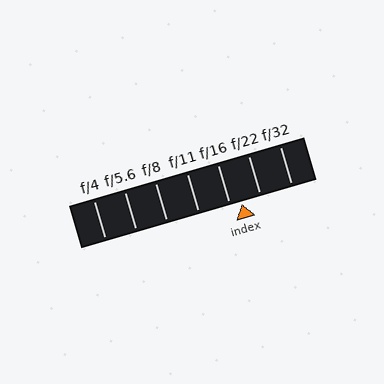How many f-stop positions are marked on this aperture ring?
There are 7 f-stop positions marked.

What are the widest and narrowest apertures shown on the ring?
The widest aperture shown is f/4 and the narrowest is f/32.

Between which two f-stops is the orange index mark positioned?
The index mark is between f/16 and f/22.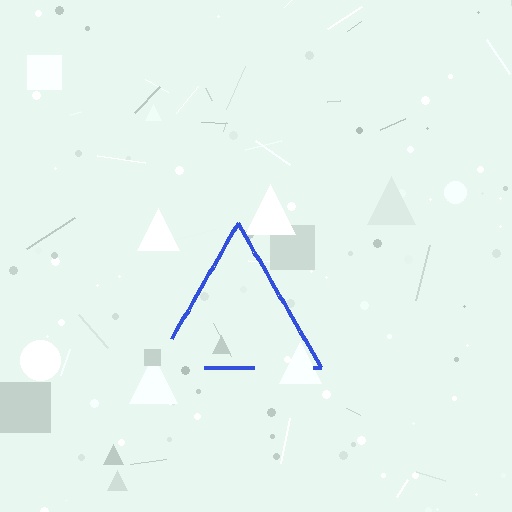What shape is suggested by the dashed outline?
The dashed outline suggests a triangle.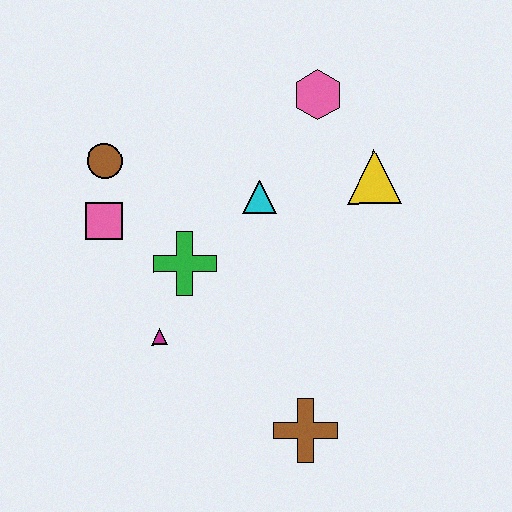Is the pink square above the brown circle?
No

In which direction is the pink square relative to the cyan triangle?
The pink square is to the left of the cyan triangle.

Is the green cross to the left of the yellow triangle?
Yes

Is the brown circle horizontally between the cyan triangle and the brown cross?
No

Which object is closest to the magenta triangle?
The green cross is closest to the magenta triangle.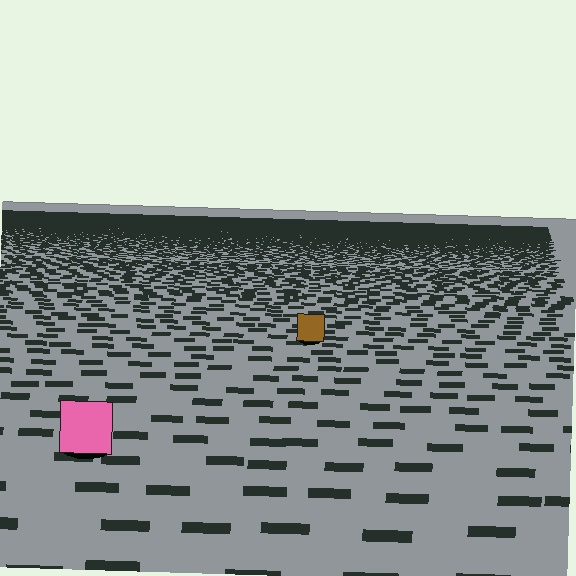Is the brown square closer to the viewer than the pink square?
No. The pink square is closer — you can tell from the texture gradient: the ground texture is coarser near it.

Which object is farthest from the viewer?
The brown square is farthest from the viewer. It appears smaller and the ground texture around it is denser.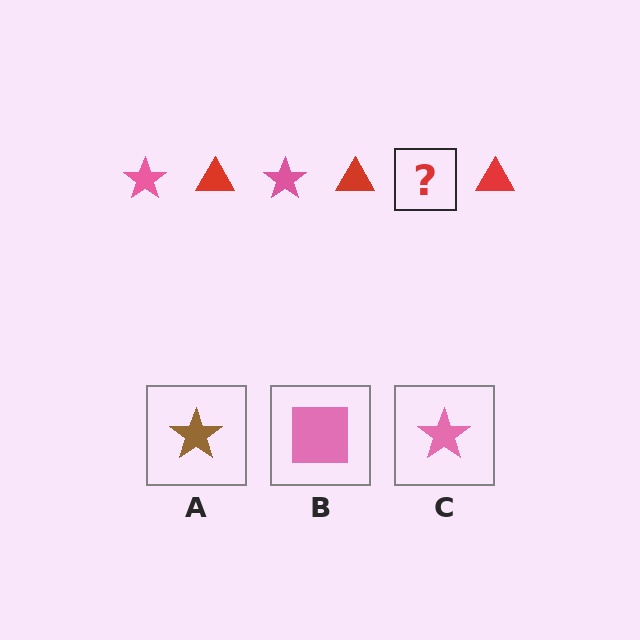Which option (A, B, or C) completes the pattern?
C.